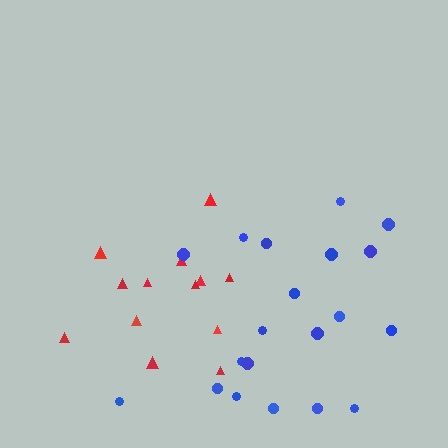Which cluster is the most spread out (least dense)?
Blue.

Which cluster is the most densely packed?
Red.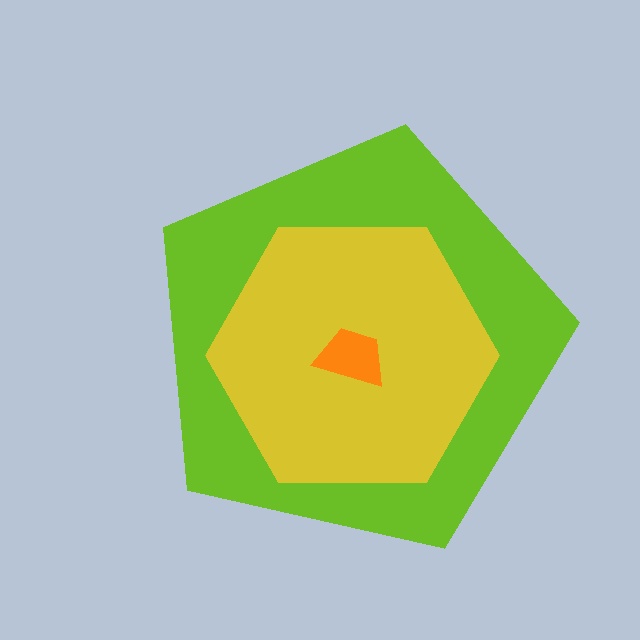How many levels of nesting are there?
3.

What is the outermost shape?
The lime pentagon.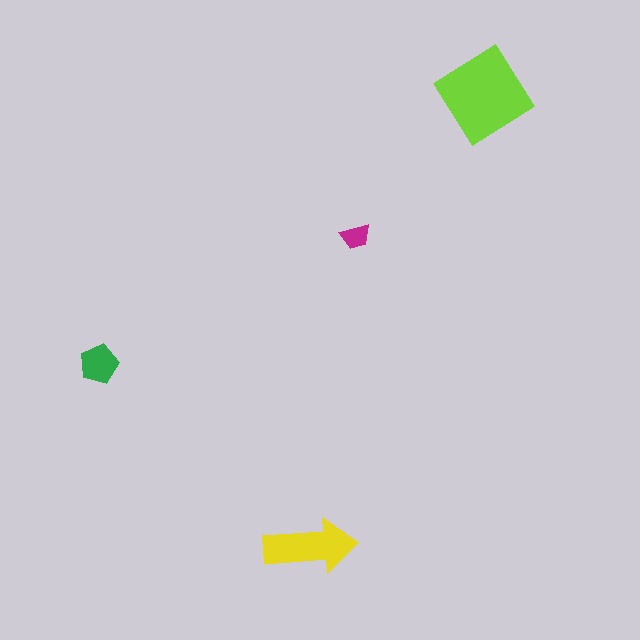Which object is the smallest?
The magenta trapezoid.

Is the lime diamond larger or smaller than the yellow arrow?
Larger.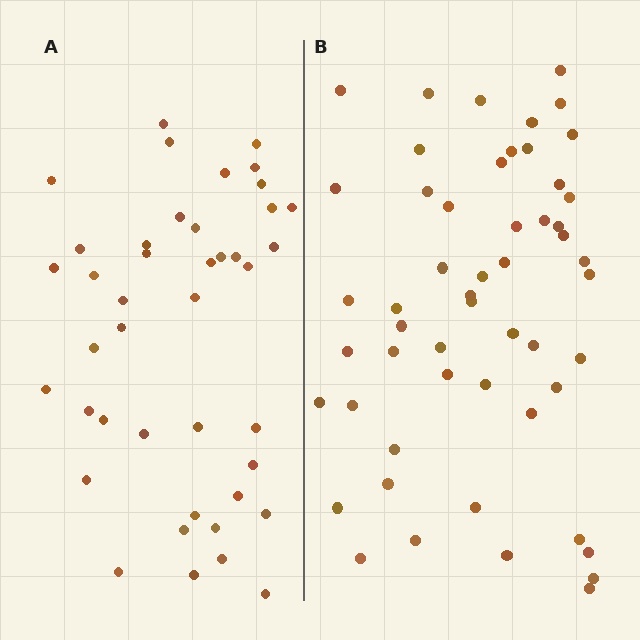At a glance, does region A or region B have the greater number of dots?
Region B (the right region) has more dots.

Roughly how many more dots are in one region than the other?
Region B has roughly 12 or so more dots than region A.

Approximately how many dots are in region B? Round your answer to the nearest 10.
About 50 dots. (The exact count is 53, which rounds to 50.)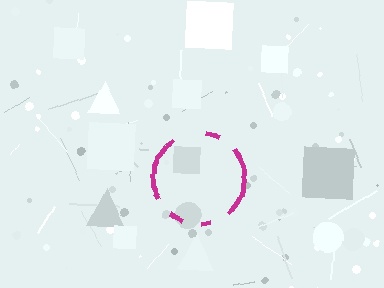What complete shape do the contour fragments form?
The contour fragments form a circle.